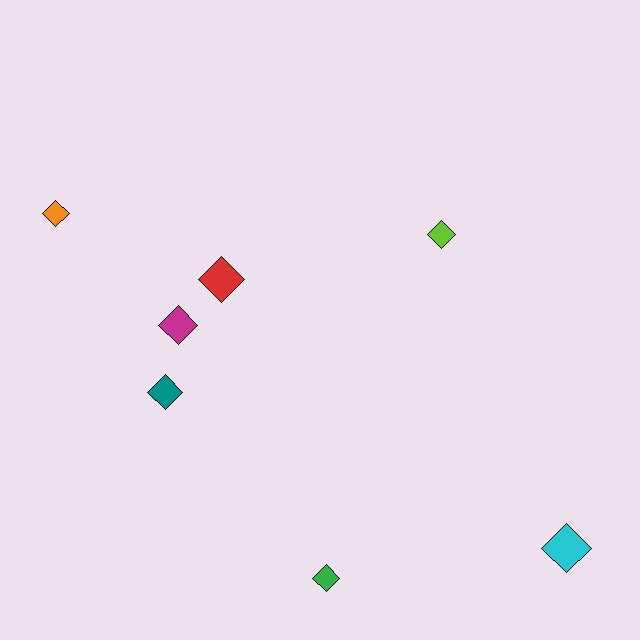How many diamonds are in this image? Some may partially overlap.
There are 7 diamonds.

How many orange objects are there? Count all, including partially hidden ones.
There is 1 orange object.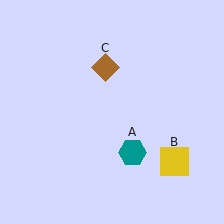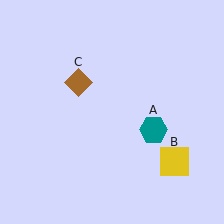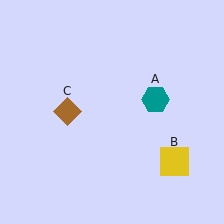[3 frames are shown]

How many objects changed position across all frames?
2 objects changed position: teal hexagon (object A), brown diamond (object C).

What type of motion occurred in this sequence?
The teal hexagon (object A), brown diamond (object C) rotated counterclockwise around the center of the scene.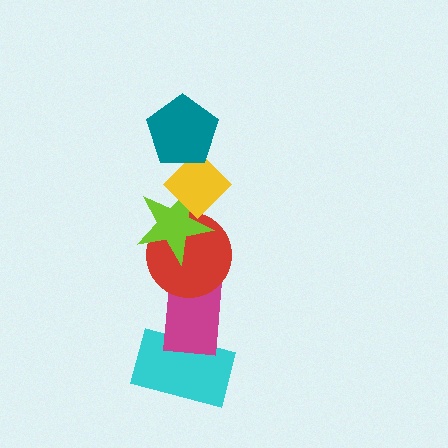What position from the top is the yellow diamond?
The yellow diamond is 2nd from the top.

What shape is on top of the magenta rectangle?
The red circle is on top of the magenta rectangle.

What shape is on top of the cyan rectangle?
The magenta rectangle is on top of the cyan rectangle.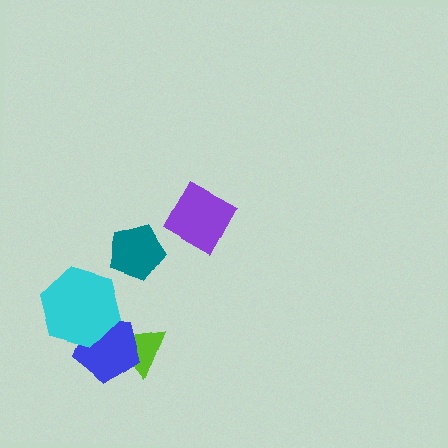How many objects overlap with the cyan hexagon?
1 object overlaps with the cyan hexagon.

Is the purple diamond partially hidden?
No, no other shape covers it.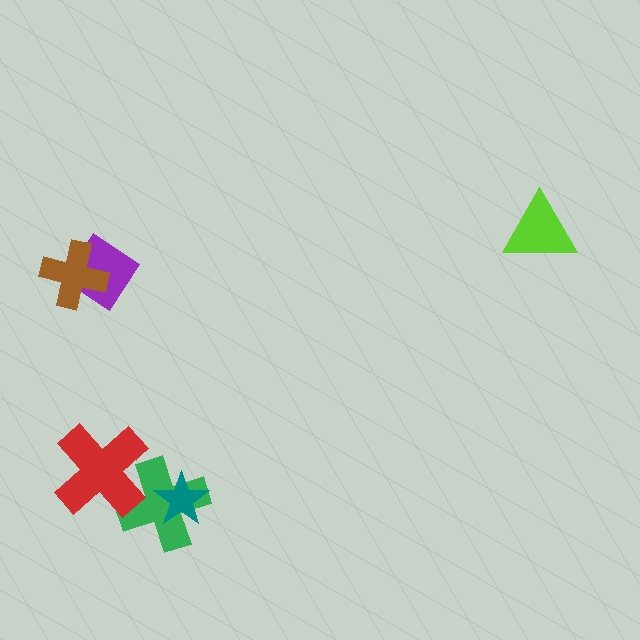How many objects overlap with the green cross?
2 objects overlap with the green cross.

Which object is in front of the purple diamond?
The brown cross is in front of the purple diamond.